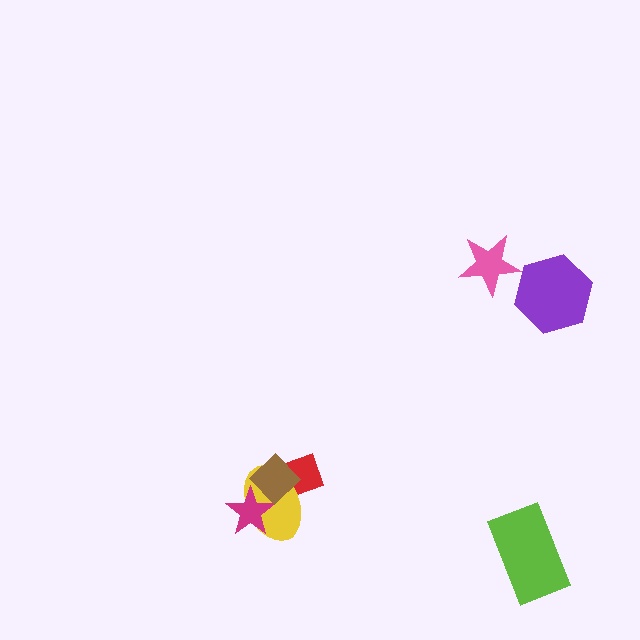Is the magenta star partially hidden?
Yes, it is partially covered by another shape.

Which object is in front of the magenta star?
The brown diamond is in front of the magenta star.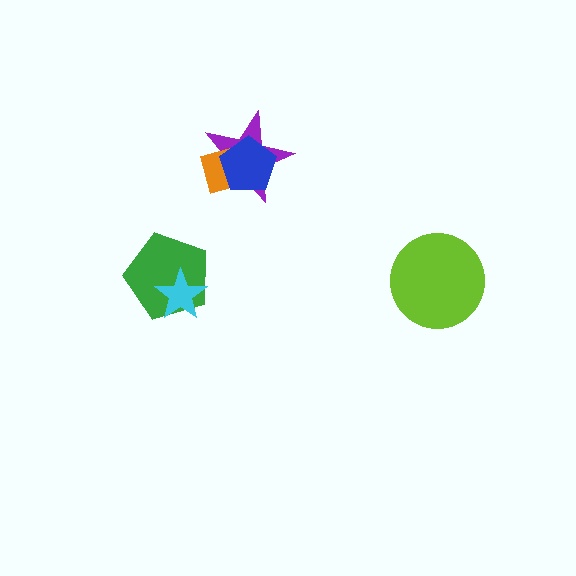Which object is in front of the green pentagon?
The cyan star is in front of the green pentagon.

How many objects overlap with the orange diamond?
2 objects overlap with the orange diamond.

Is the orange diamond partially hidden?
Yes, it is partially covered by another shape.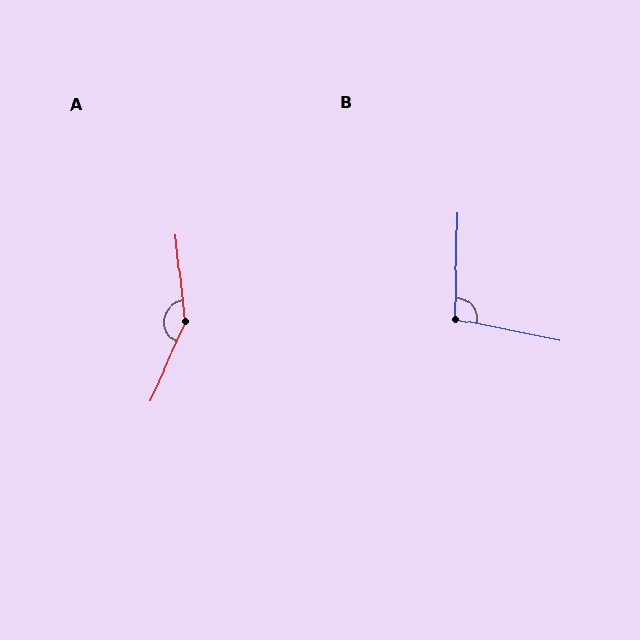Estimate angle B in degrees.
Approximately 100 degrees.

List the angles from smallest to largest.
B (100°), A (150°).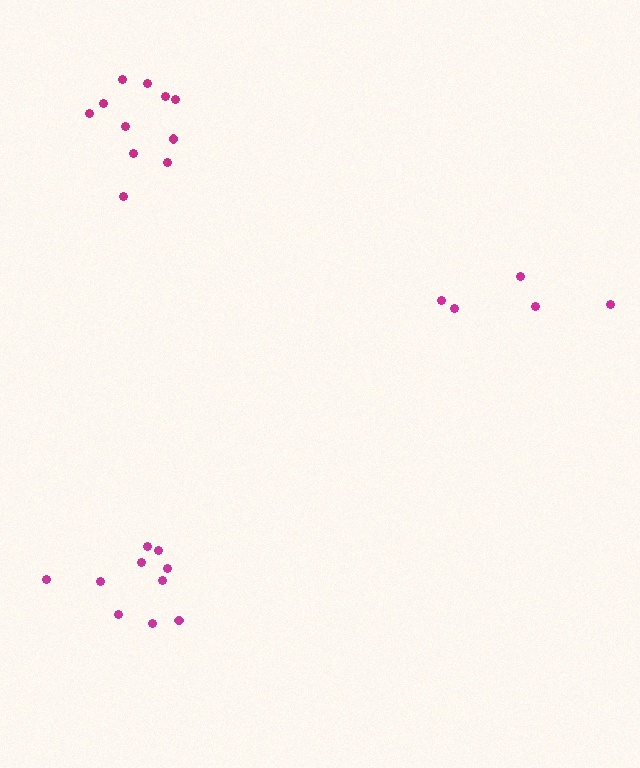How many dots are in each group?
Group 1: 11 dots, Group 2: 10 dots, Group 3: 5 dots (26 total).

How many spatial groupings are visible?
There are 3 spatial groupings.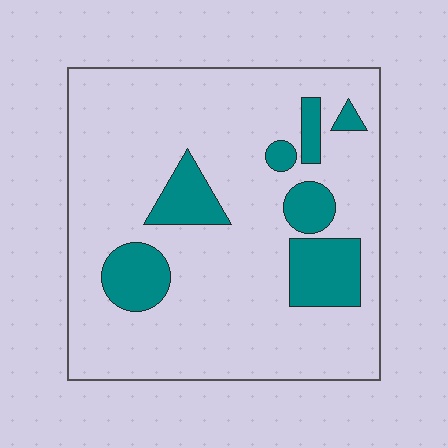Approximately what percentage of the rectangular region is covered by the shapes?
Approximately 20%.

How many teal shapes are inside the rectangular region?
7.